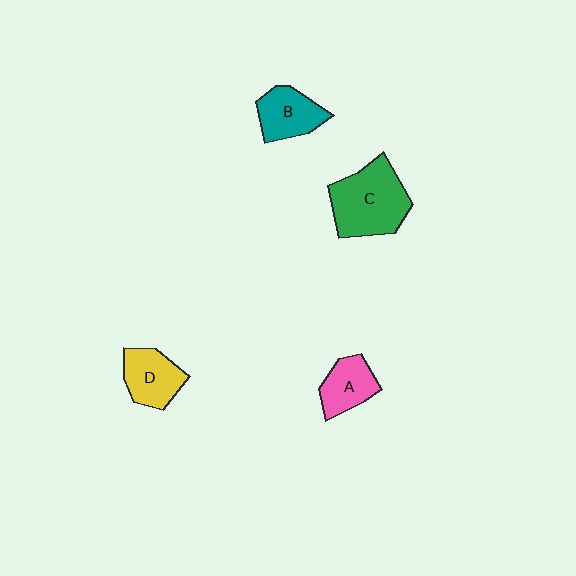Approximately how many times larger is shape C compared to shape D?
Approximately 1.7 times.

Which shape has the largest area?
Shape C (green).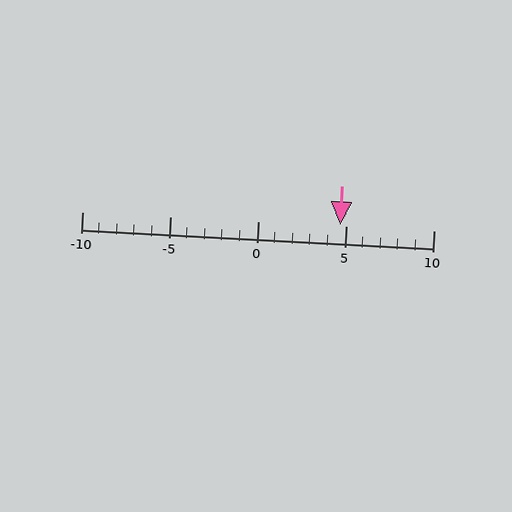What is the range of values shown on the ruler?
The ruler shows values from -10 to 10.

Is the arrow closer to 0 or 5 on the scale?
The arrow is closer to 5.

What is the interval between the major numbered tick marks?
The major tick marks are spaced 5 units apart.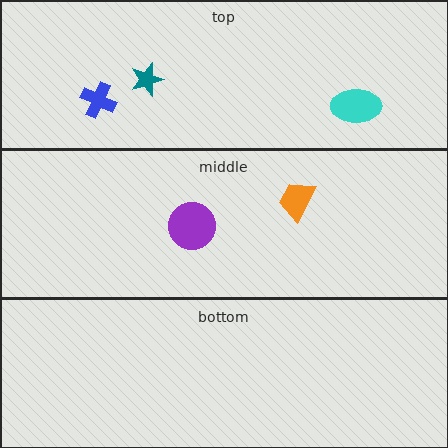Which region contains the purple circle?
The middle region.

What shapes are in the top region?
The blue cross, the cyan ellipse, the teal star.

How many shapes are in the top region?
3.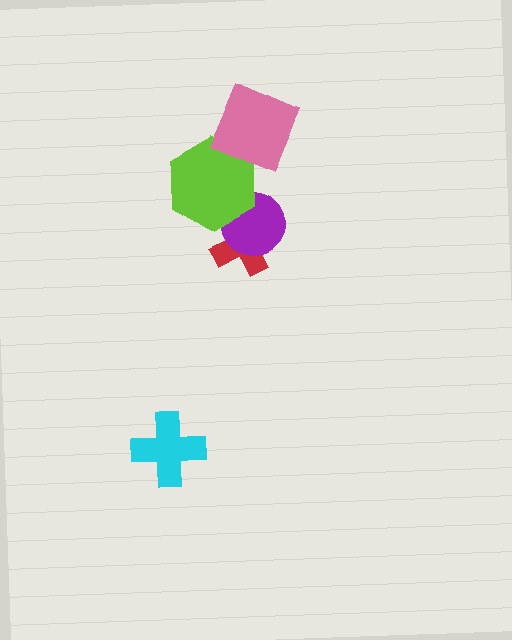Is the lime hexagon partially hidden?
Yes, it is partially covered by another shape.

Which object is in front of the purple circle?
The lime hexagon is in front of the purple circle.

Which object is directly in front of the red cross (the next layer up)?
The purple circle is directly in front of the red cross.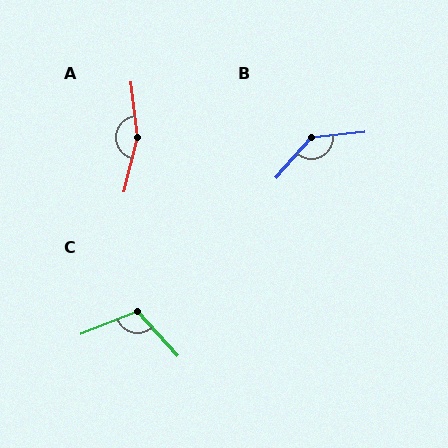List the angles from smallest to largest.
C (110°), B (137°), A (159°).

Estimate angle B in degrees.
Approximately 137 degrees.